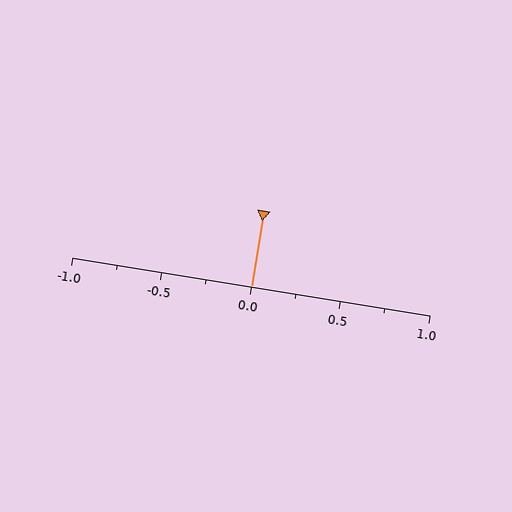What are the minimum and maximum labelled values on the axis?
The axis runs from -1.0 to 1.0.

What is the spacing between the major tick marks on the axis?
The major ticks are spaced 0.5 apart.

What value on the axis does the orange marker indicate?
The marker indicates approximately 0.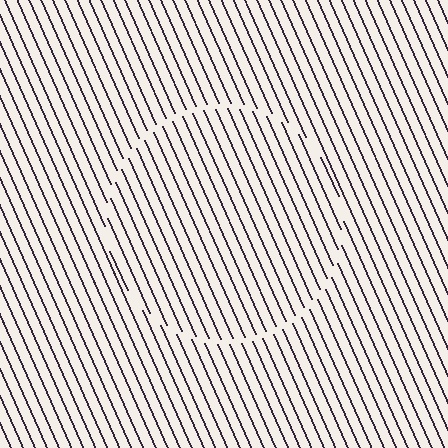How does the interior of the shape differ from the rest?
The interior of the shape contains the same grating, shifted by half a period — the contour is defined by the phase discontinuity where line-ends from the inner and outer gratings abut.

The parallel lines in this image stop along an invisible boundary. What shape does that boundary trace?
An illusory circle. The interior of the shape contains the same grating, shifted by half a period — the contour is defined by the phase discontinuity where line-ends from the inner and outer gratings abut.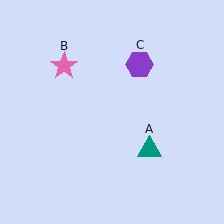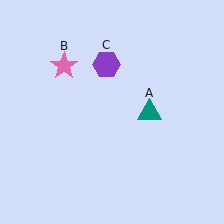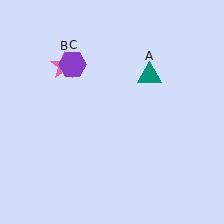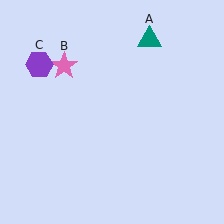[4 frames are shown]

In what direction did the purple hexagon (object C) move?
The purple hexagon (object C) moved left.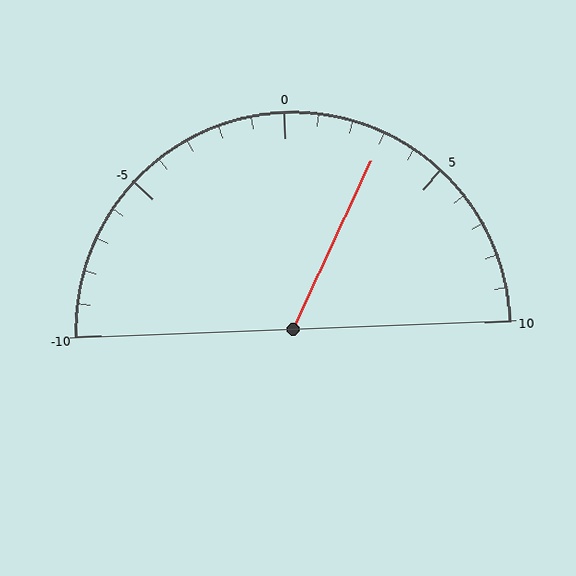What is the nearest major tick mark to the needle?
The nearest major tick mark is 5.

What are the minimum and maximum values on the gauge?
The gauge ranges from -10 to 10.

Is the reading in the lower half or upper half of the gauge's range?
The reading is in the upper half of the range (-10 to 10).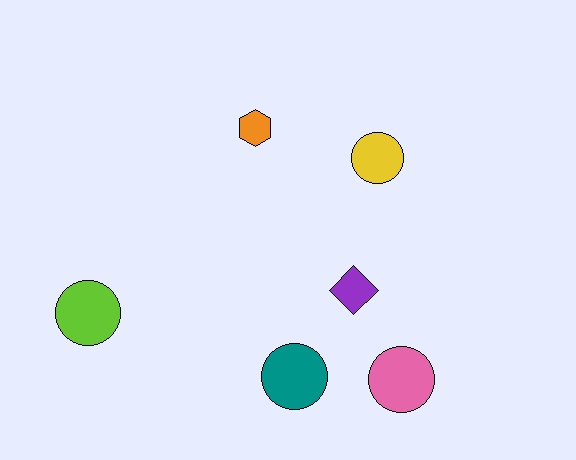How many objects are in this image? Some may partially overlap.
There are 6 objects.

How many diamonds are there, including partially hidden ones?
There is 1 diamond.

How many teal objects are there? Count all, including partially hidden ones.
There is 1 teal object.